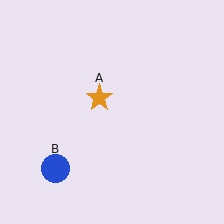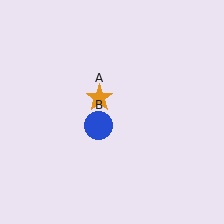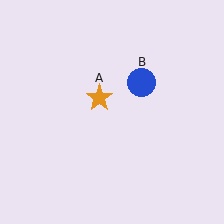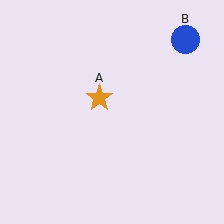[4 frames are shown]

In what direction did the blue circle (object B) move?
The blue circle (object B) moved up and to the right.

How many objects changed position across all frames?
1 object changed position: blue circle (object B).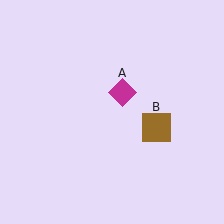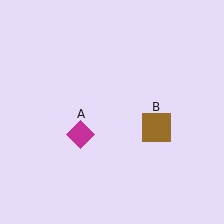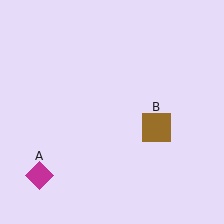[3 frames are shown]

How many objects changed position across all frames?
1 object changed position: magenta diamond (object A).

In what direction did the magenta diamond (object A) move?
The magenta diamond (object A) moved down and to the left.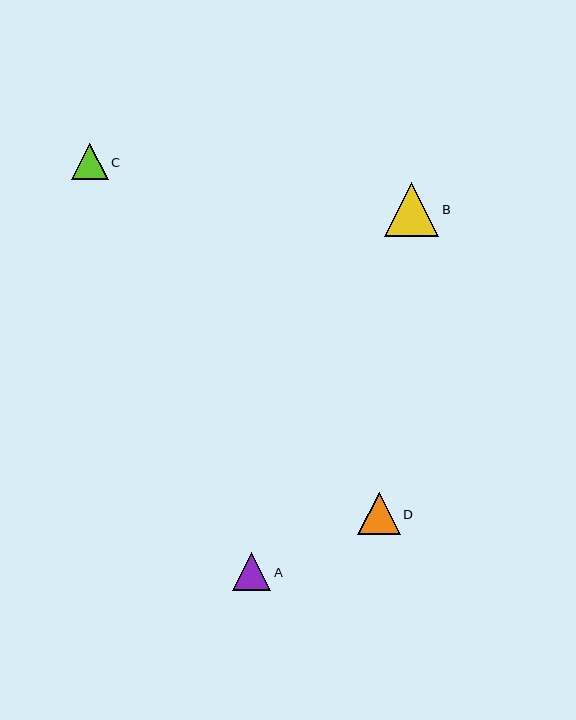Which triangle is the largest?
Triangle B is the largest with a size of approximately 54 pixels.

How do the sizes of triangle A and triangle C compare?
Triangle A and triangle C are approximately the same size.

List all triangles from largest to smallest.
From largest to smallest: B, D, A, C.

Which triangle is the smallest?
Triangle C is the smallest with a size of approximately 36 pixels.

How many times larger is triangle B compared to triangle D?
Triangle B is approximately 1.3 times the size of triangle D.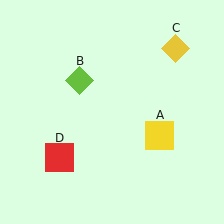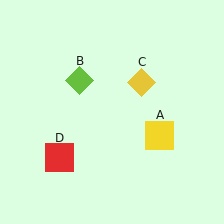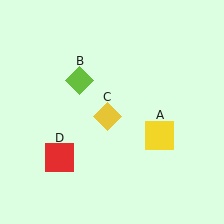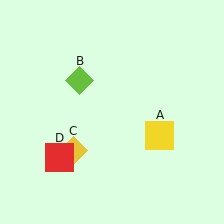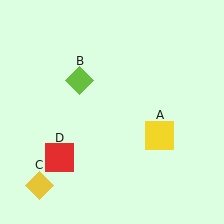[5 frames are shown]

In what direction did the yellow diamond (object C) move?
The yellow diamond (object C) moved down and to the left.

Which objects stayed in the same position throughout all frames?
Yellow square (object A) and lime diamond (object B) and red square (object D) remained stationary.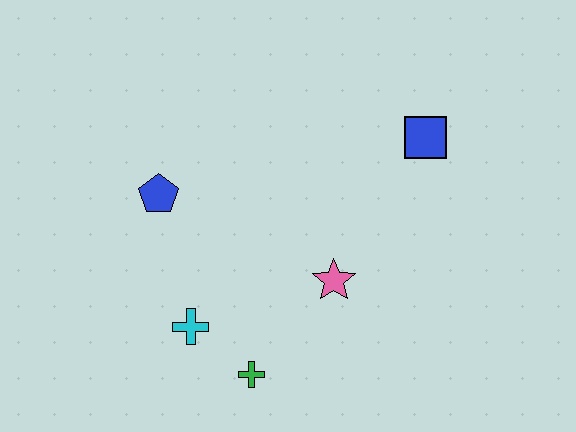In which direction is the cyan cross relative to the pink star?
The cyan cross is to the left of the pink star.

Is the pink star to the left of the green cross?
No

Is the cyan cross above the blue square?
No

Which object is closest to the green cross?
The cyan cross is closest to the green cross.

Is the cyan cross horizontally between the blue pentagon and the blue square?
Yes